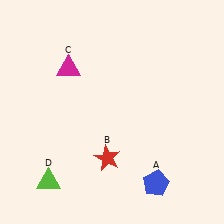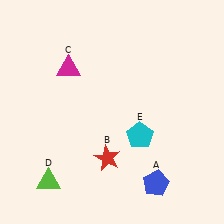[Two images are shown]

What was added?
A cyan pentagon (E) was added in Image 2.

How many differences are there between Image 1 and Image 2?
There is 1 difference between the two images.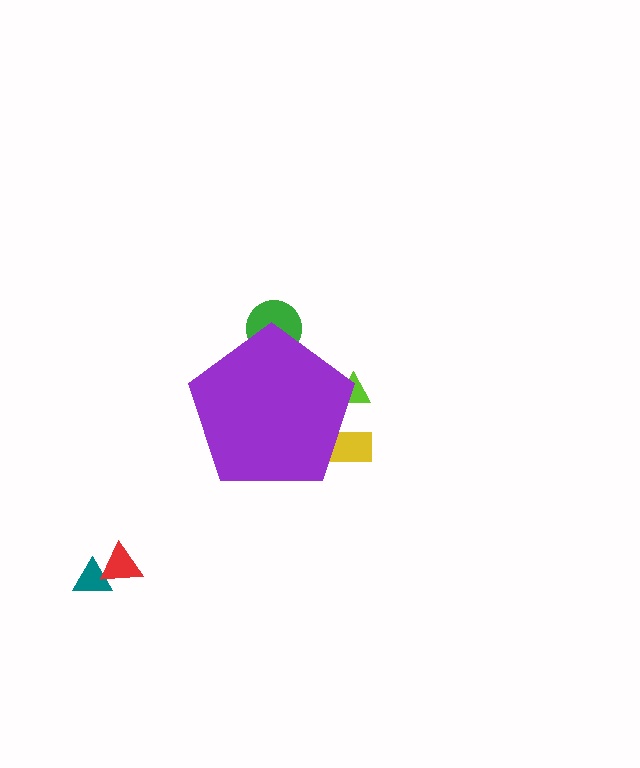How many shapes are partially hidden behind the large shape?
3 shapes are partially hidden.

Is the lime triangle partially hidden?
Yes, the lime triangle is partially hidden behind the purple pentagon.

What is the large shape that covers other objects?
A purple pentagon.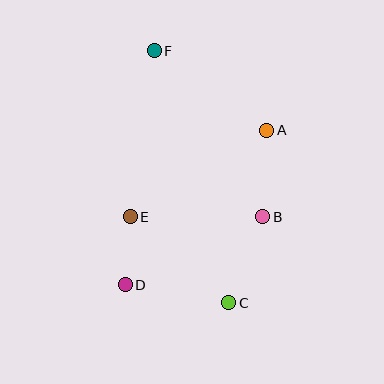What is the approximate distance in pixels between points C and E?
The distance between C and E is approximately 131 pixels.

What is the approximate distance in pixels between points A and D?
The distance between A and D is approximately 209 pixels.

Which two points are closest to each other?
Points D and E are closest to each other.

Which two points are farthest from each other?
Points C and F are farthest from each other.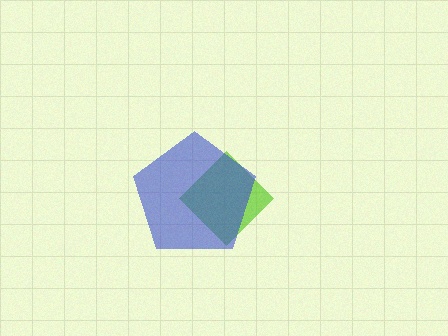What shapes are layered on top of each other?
The layered shapes are: a lime diamond, a blue pentagon.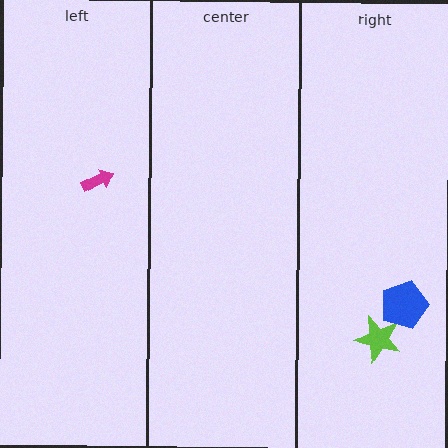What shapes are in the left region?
The magenta arrow.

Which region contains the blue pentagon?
The right region.